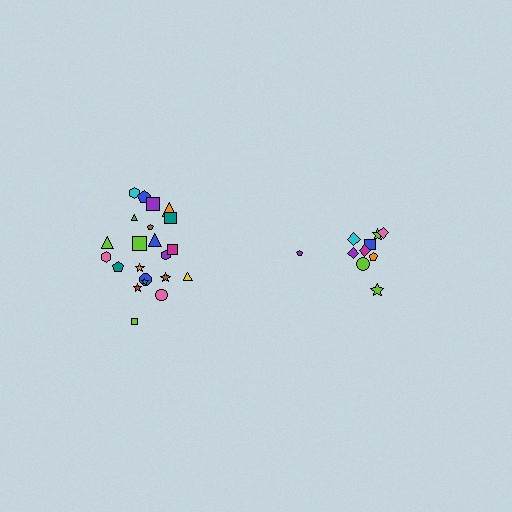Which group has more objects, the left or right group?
The left group.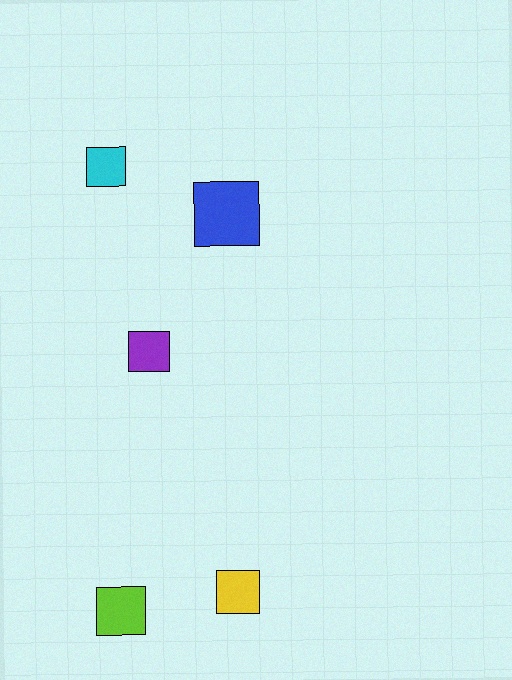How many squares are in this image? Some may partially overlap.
There are 5 squares.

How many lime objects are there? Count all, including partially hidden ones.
There is 1 lime object.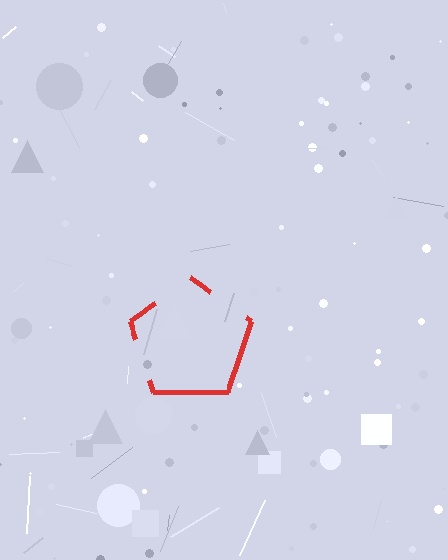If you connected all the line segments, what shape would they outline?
They would outline a pentagon.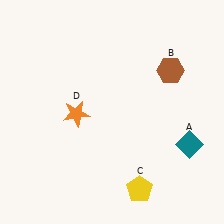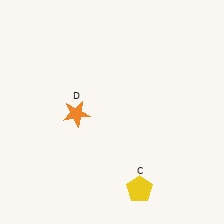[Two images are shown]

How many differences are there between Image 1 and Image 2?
There are 2 differences between the two images.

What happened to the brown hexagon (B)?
The brown hexagon (B) was removed in Image 2. It was in the top-right area of Image 1.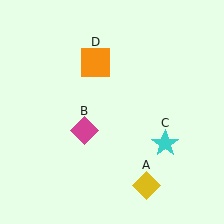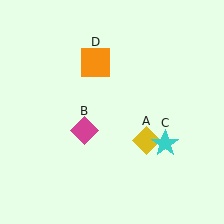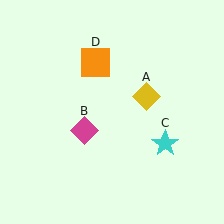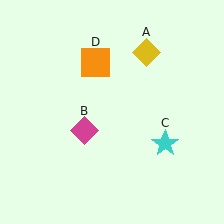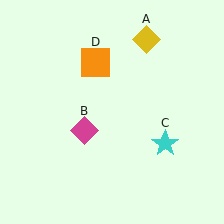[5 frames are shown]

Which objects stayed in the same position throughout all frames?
Magenta diamond (object B) and cyan star (object C) and orange square (object D) remained stationary.